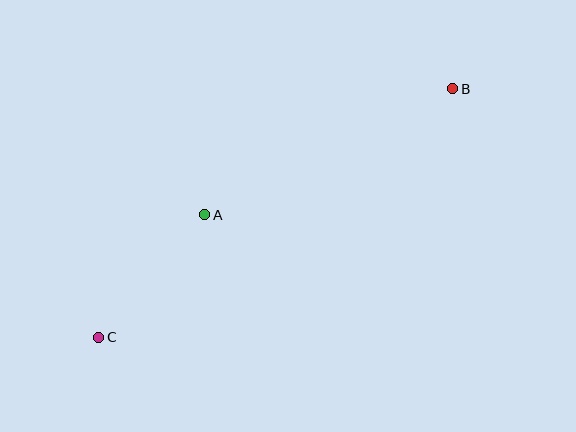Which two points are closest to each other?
Points A and C are closest to each other.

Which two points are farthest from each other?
Points B and C are farthest from each other.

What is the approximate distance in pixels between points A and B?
The distance between A and B is approximately 278 pixels.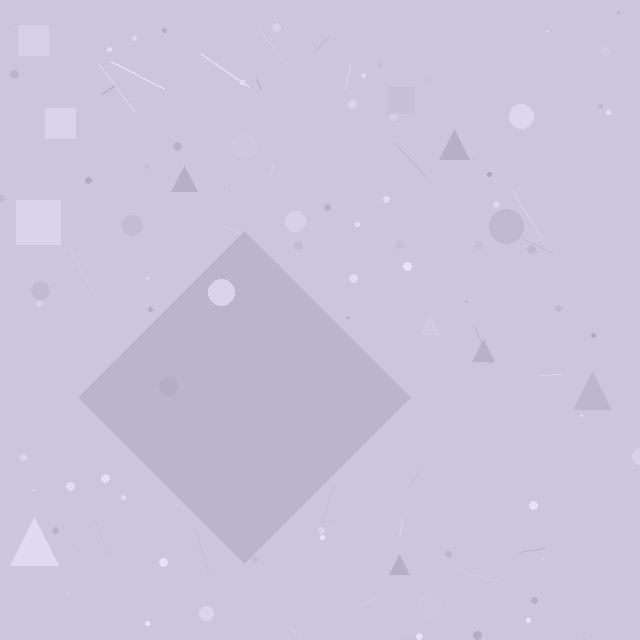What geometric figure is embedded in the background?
A diamond is embedded in the background.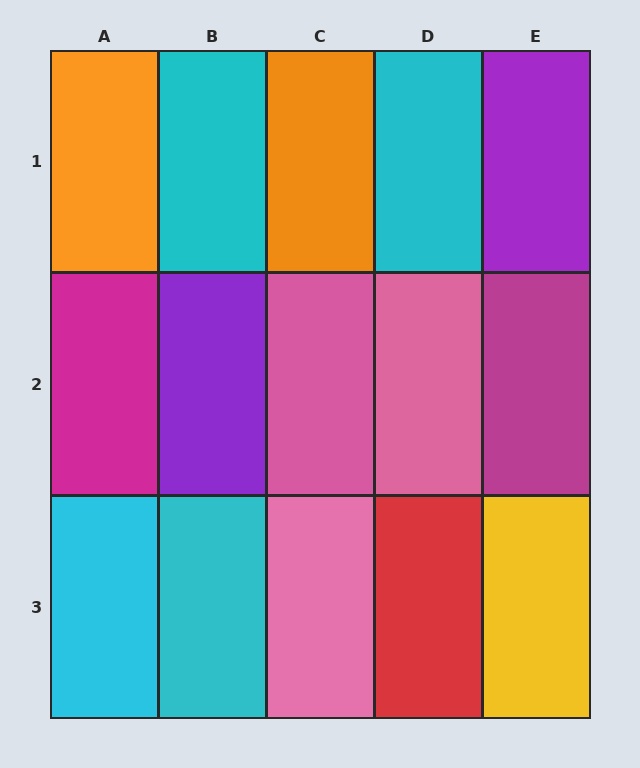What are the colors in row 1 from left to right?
Orange, cyan, orange, cyan, purple.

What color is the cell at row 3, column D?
Red.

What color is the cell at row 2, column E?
Magenta.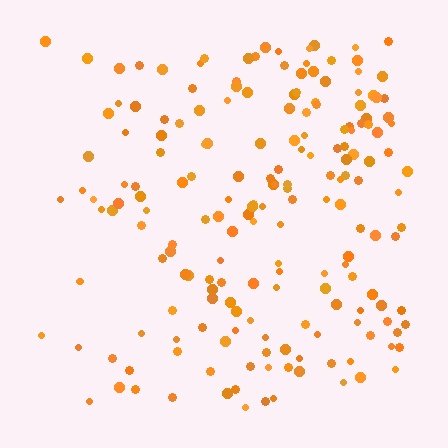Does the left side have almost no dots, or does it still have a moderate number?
Still a moderate number, just noticeably fewer than the right.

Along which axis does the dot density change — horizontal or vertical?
Horizontal.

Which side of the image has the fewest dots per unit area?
The left.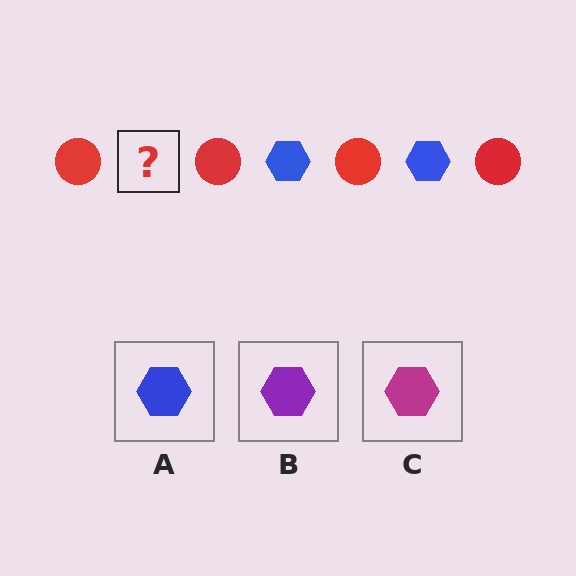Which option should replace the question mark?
Option A.